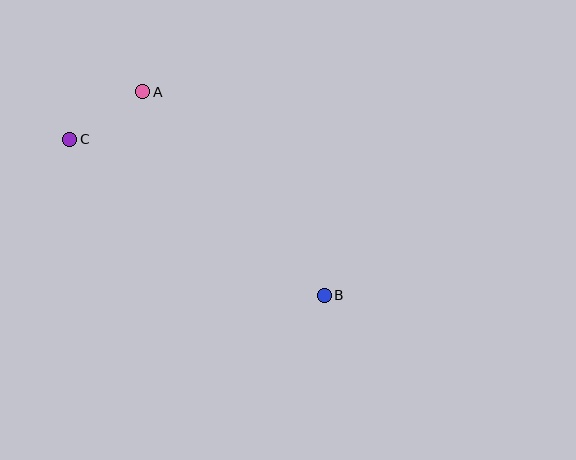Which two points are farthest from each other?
Points B and C are farthest from each other.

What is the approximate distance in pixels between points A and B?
The distance between A and B is approximately 273 pixels.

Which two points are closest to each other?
Points A and C are closest to each other.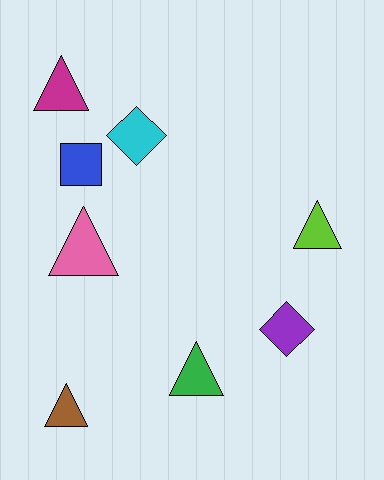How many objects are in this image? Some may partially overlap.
There are 8 objects.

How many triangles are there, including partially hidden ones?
There are 5 triangles.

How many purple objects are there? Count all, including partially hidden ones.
There is 1 purple object.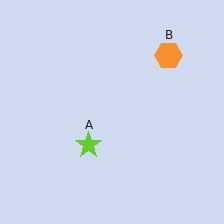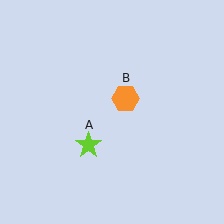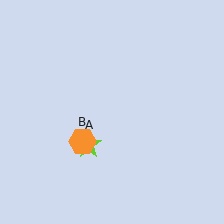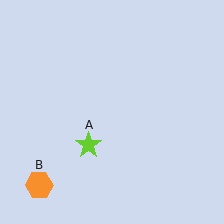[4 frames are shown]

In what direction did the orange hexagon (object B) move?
The orange hexagon (object B) moved down and to the left.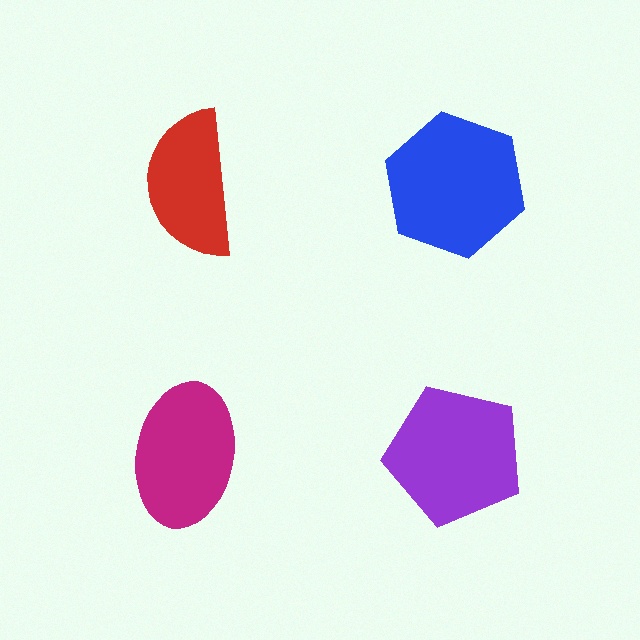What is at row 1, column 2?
A blue hexagon.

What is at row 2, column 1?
A magenta ellipse.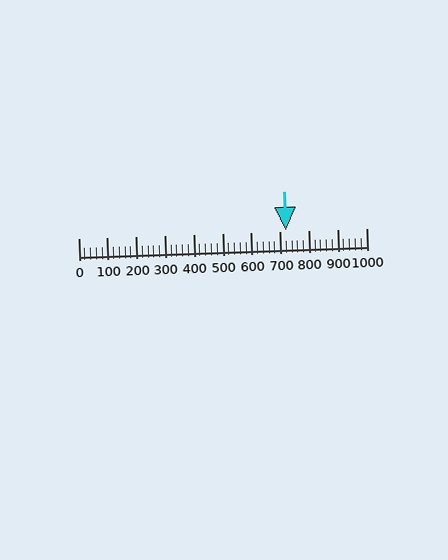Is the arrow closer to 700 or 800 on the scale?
The arrow is closer to 700.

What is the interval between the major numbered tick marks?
The major tick marks are spaced 100 units apart.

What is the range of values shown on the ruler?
The ruler shows values from 0 to 1000.